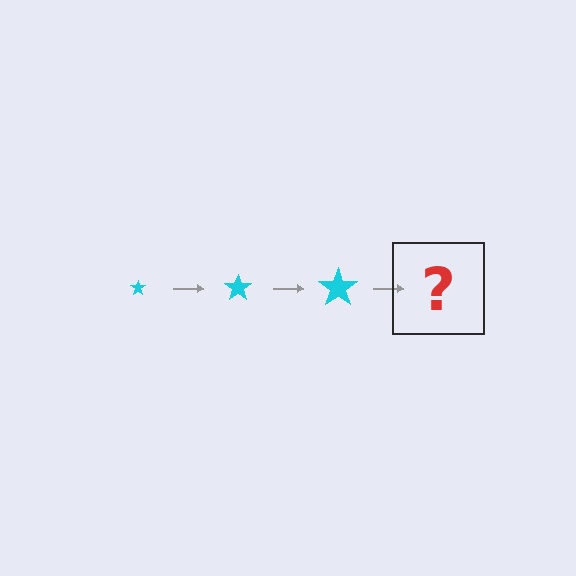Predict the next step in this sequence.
The next step is a cyan star, larger than the previous one.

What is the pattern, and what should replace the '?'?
The pattern is that the star gets progressively larger each step. The '?' should be a cyan star, larger than the previous one.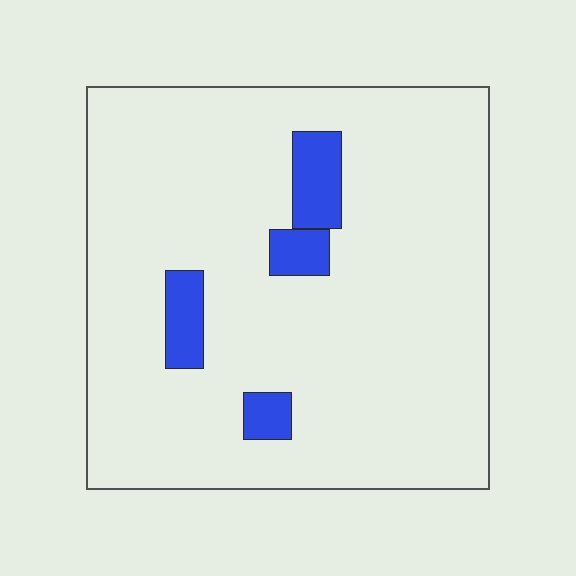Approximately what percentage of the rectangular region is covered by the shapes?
Approximately 10%.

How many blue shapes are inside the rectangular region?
4.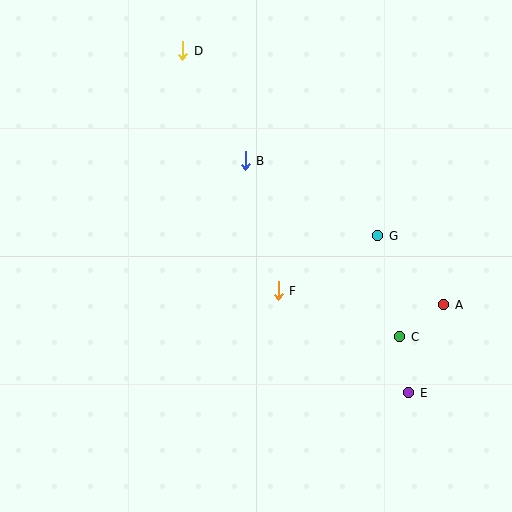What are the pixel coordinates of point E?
Point E is at (409, 393).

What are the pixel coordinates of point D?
Point D is at (183, 51).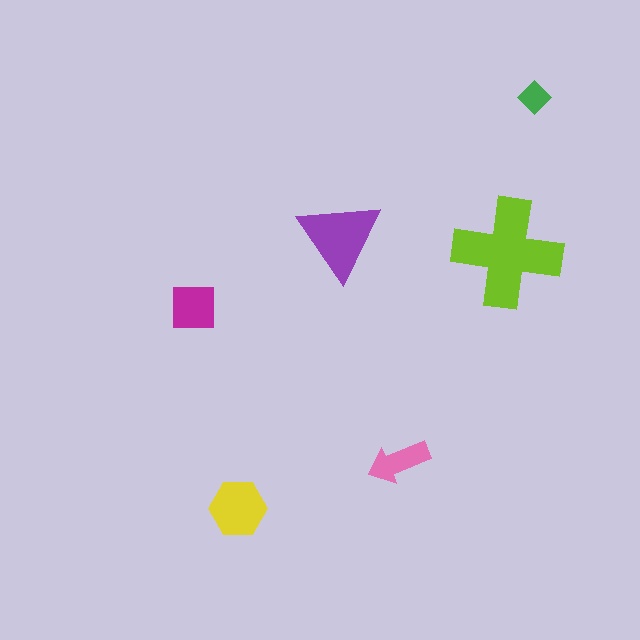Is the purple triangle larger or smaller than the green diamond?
Larger.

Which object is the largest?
The lime cross.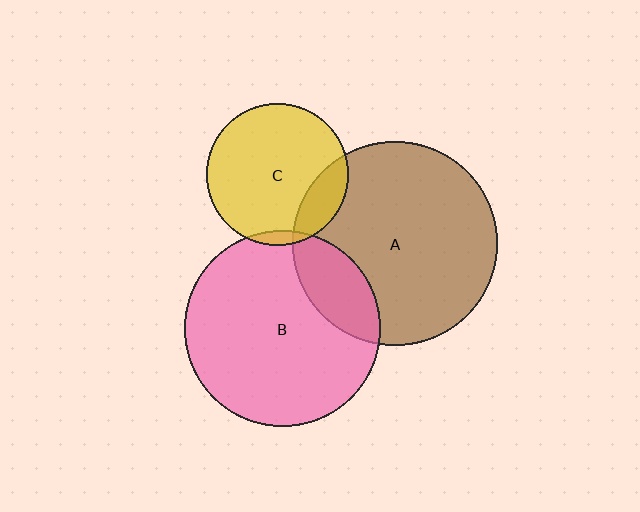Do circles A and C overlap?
Yes.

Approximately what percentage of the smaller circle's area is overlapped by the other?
Approximately 15%.